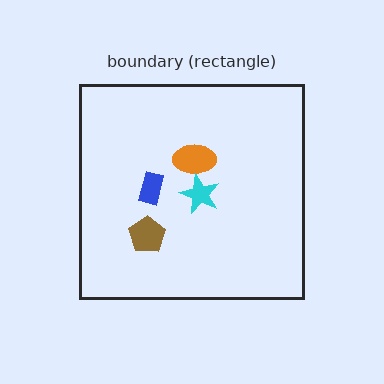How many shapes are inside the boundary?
4 inside, 0 outside.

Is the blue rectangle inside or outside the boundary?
Inside.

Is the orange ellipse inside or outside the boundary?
Inside.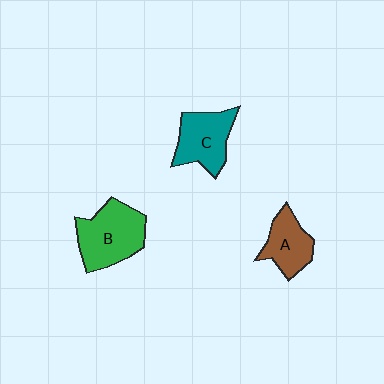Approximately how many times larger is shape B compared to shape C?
Approximately 1.2 times.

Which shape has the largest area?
Shape B (green).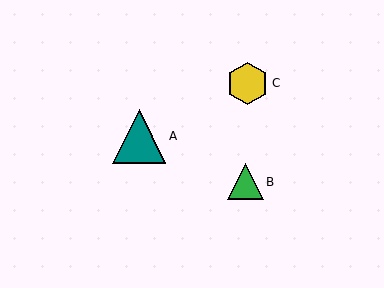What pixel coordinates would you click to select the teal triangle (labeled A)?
Click at (139, 136) to select the teal triangle A.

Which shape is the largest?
The teal triangle (labeled A) is the largest.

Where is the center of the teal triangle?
The center of the teal triangle is at (139, 136).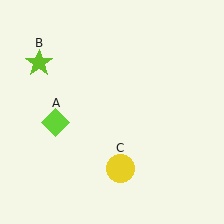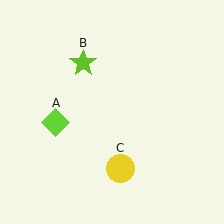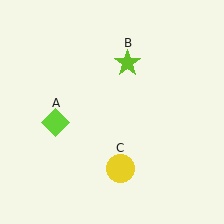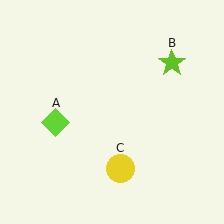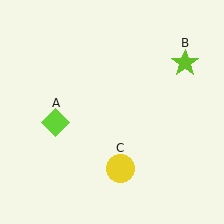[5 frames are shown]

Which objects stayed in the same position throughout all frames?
Lime diamond (object A) and yellow circle (object C) remained stationary.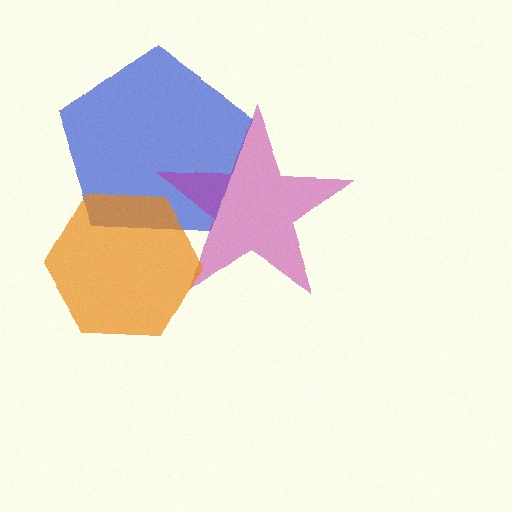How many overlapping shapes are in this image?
There are 3 overlapping shapes in the image.